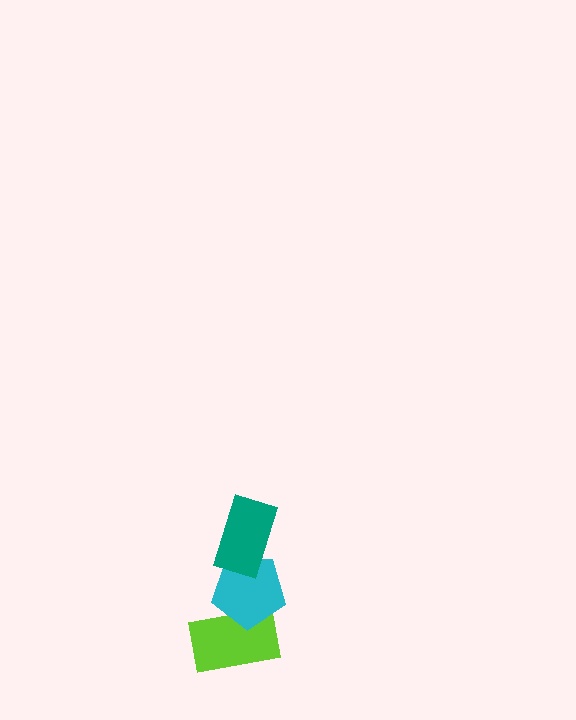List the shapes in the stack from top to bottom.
From top to bottom: the teal rectangle, the cyan pentagon, the lime rectangle.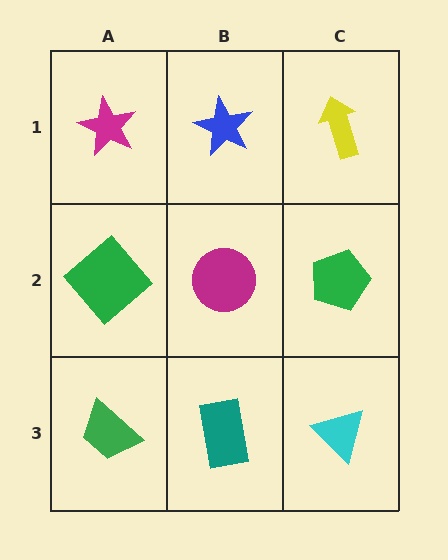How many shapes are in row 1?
3 shapes.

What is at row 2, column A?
A green diamond.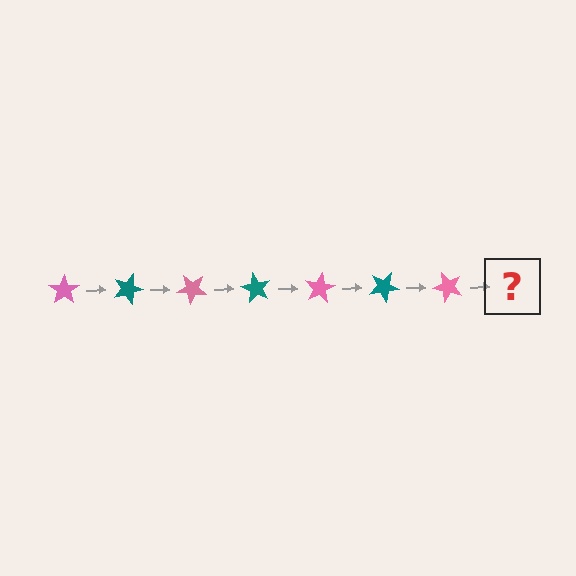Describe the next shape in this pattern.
It should be a teal star, rotated 140 degrees from the start.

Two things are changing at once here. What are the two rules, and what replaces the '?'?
The two rules are that it rotates 20 degrees each step and the color cycles through pink and teal. The '?' should be a teal star, rotated 140 degrees from the start.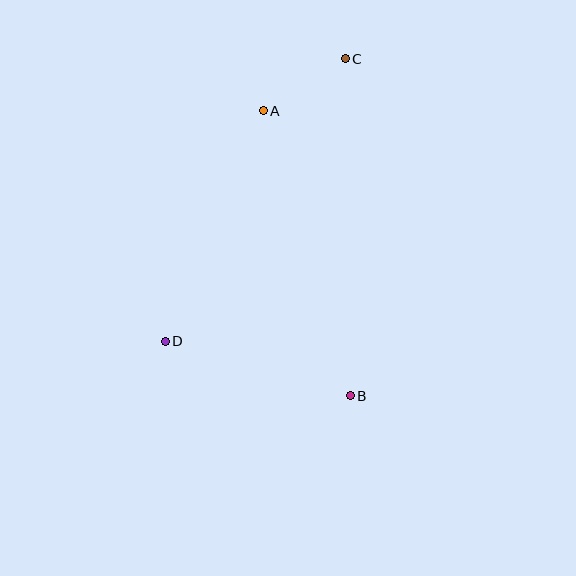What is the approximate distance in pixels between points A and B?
The distance between A and B is approximately 298 pixels.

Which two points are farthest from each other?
Points B and C are farthest from each other.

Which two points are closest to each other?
Points A and C are closest to each other.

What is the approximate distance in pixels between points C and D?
The distance between C and D is approximately 335 pixels.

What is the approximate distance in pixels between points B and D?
The distance between B and D is approximately 193 pixels.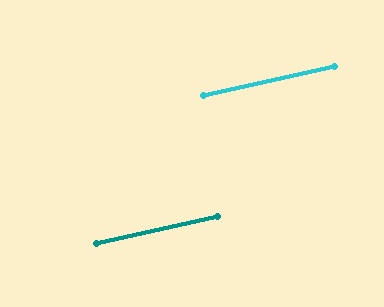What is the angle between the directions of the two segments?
Approximately 0 degrees.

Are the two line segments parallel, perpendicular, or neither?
Parallel — their directions differ by only 0.2°.